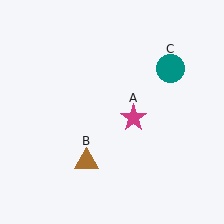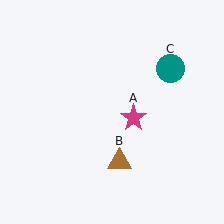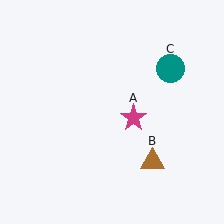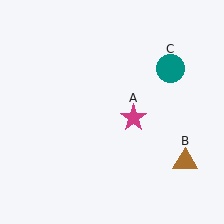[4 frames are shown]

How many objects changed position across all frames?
1 object changed position: brown triangle (object B).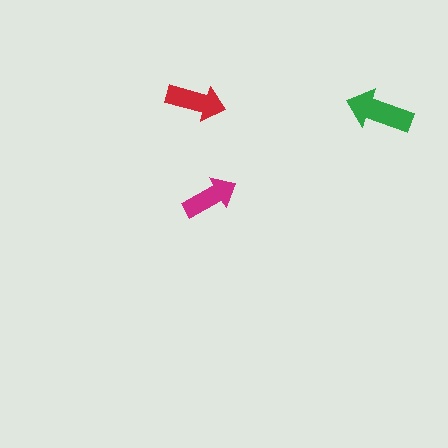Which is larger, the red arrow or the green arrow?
The green one.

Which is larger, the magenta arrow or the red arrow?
The red one.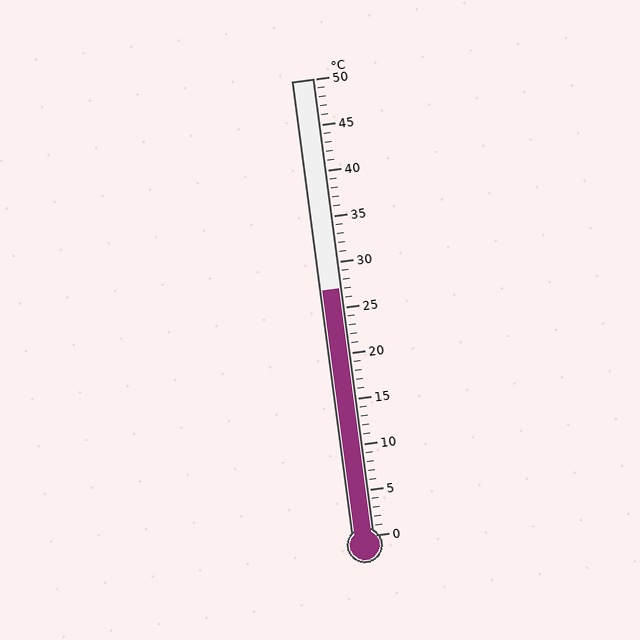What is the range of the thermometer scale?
The thermometer scale ranges from 0°C to 50°C.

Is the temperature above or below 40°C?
The temperature is below 40°C.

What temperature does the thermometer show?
The thermometer shows approximately 27°C.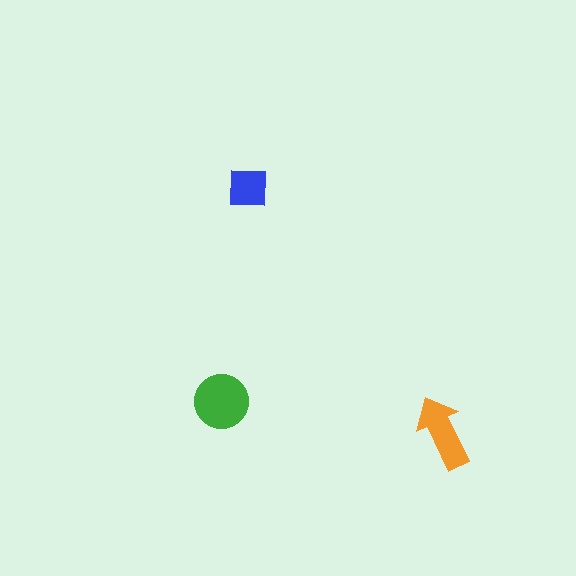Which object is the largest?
The green circle.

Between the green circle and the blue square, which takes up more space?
The green circle.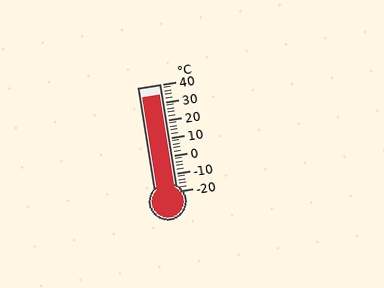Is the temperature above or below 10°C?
The temperature is above 10°C.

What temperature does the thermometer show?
The thermometer shows approximately 34°C.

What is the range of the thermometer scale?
The thermometer scale ranges from -20°C to 40°C.